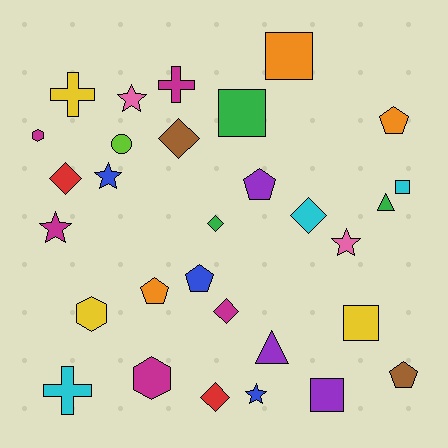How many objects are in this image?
There are 30 objects.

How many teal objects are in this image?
There are no teal objects.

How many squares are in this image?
There are 5 squares.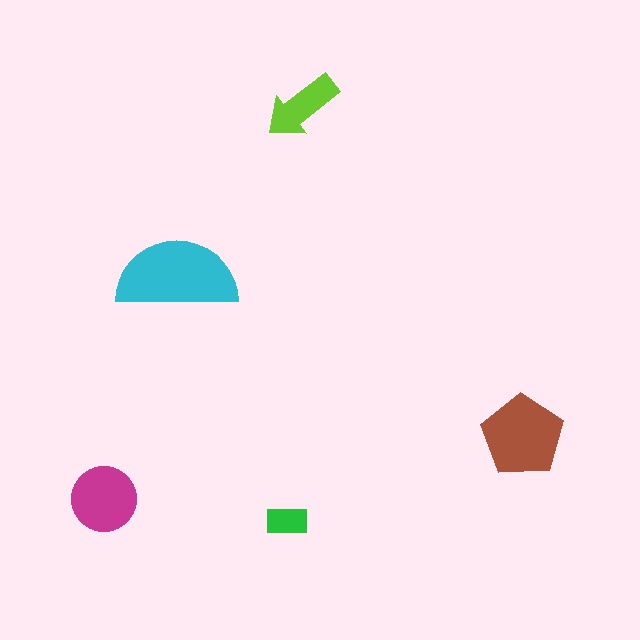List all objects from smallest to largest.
The green rectangle, the lime arrow, the magenta circle, the brown pentagon, the cyan semicircle.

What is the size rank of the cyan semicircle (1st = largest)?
1st.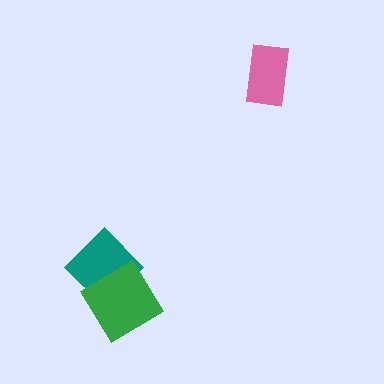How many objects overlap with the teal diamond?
1 object overlaps with the teal diamond.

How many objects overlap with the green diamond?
1 object overlaps with the green diamond.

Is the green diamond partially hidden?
No, no other shape covers it.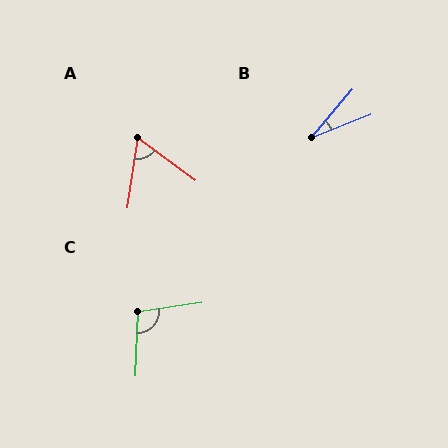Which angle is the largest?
C, at approximately 101 degrees.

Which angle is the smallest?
B, at approximately 28 degrees.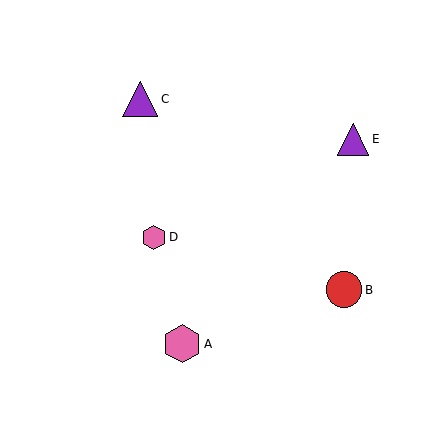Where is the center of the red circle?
The center of the red circle is at (344, 290).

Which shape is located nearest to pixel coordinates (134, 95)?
The purple triangle (labeled C) at (140, 99) is nearest to that location.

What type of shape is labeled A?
Shape A is a pink hexagon.